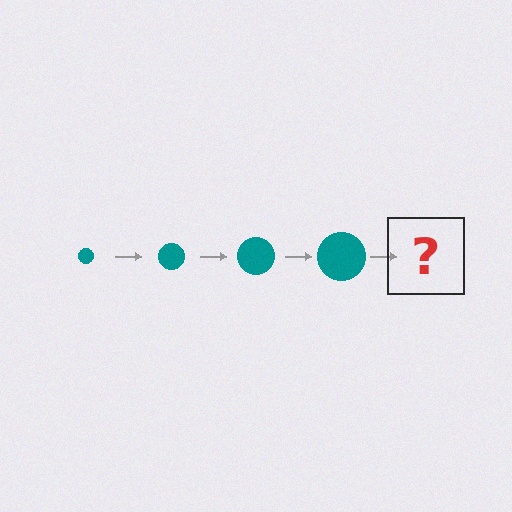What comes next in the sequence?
The next element should be a teal circle, larger than the previous one.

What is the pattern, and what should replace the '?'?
The pattern is that the circle gets progressively larger each step. The '?' should be a teal circle, larger than the previous one.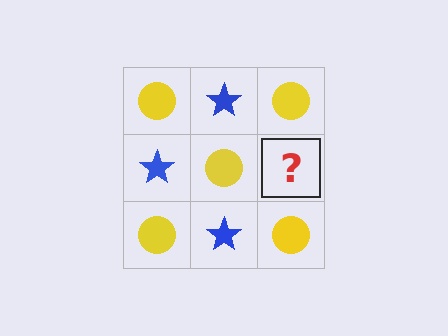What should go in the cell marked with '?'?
The missing cell should contain a blue star.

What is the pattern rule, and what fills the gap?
The rule is that it alternates yellow circle and blue star in a checkerboard pattern. The gap should be filled with a blue star.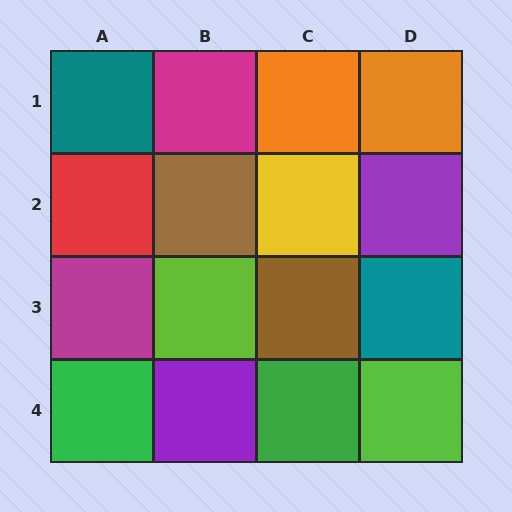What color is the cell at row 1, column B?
Magenta.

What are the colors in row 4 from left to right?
Green, purple, green, lime.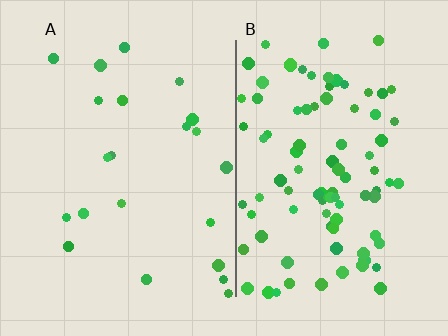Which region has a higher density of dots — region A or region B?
B (the right).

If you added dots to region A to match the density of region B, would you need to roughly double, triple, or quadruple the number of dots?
Approximately quadruple.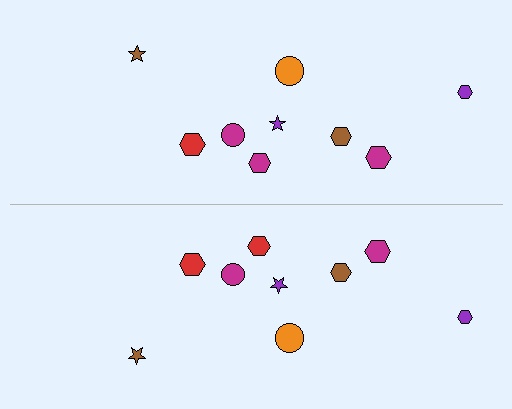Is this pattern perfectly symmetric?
No, the pattern is not perfectly symmetric. The red hexagon on the bottom side breaks the symmetry — its mirror counterpart is magenta.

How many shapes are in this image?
There are 18 shapes in this image.